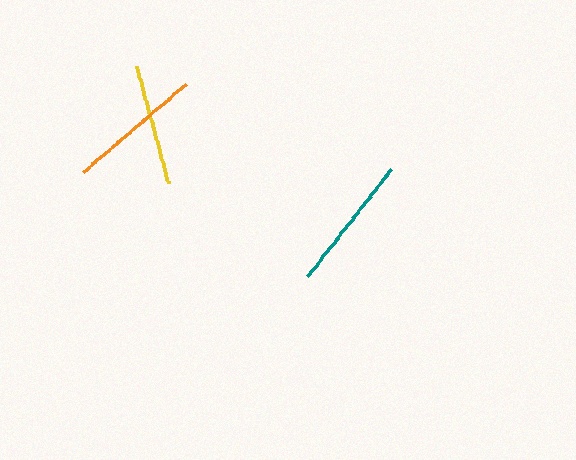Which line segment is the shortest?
The yellow line is the shortest at approximately 121 pixels.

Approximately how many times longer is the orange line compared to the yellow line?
The orange line is approximately 1.1 times the length of the yellow line.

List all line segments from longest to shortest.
From longest to shortest: teal, orange, yellow.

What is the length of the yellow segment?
The yellow segment is approximately 121 pixels long.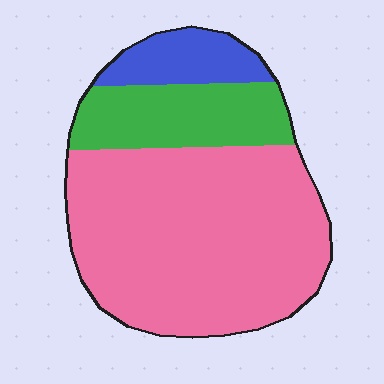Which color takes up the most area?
Pink, at roughly 70%.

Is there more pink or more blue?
Pink.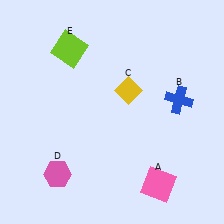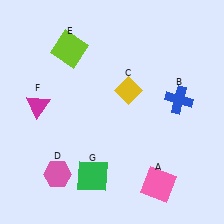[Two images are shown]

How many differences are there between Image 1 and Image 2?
There are 2 differences between the two images.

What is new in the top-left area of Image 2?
A magenta triangle (F) was added in the top-left area of Image 2.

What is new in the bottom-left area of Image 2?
A green square (G) was added in the bottom-left area of Image 2.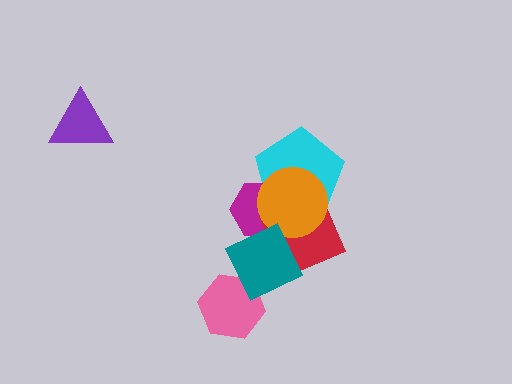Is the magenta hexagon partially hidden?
Yes, it is partially covered by another shape.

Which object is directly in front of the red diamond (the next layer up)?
The orange circle is directly in front of the red diamond.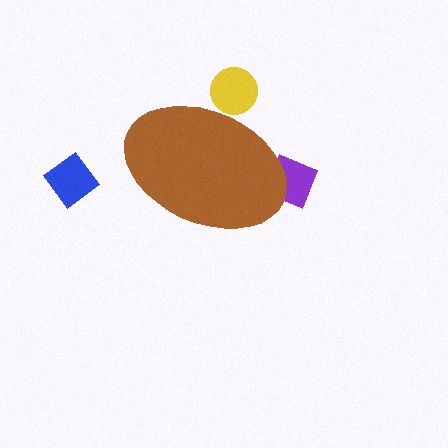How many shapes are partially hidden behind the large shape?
2 shapes are partially hidden.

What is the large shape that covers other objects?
A brown ellipse.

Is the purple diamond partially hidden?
Yes, the purple diamond is partially hidden behind the brown ellipse.